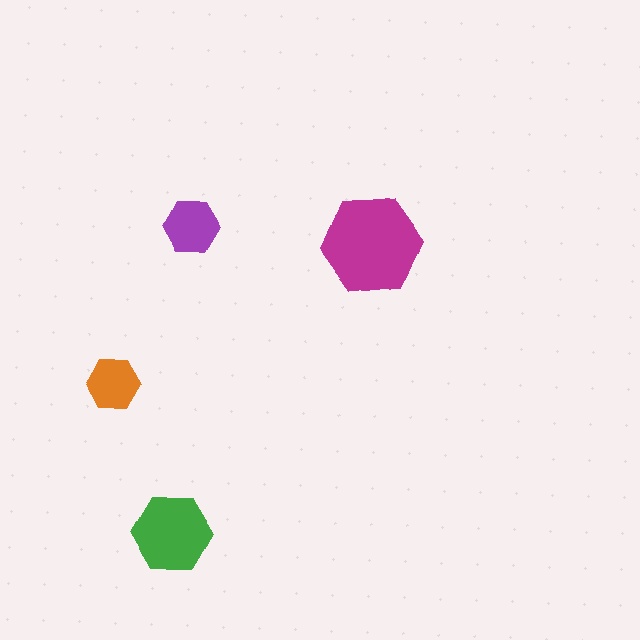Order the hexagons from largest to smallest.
the magenta one, the green one, the purple one, the orange one.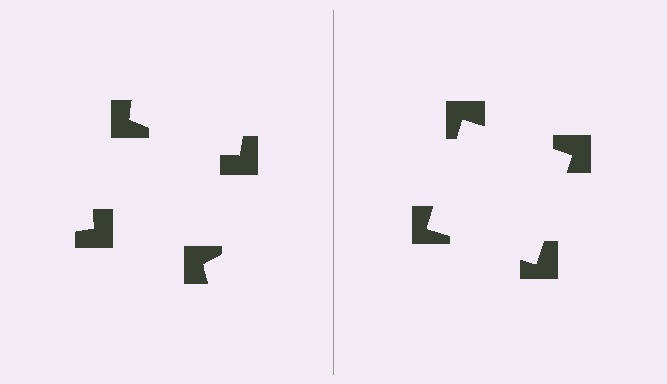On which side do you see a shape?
An illusory square appears on the right side. On the left side the wedge cuts are rotated, so no coherent shape forms.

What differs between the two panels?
The notched squares are positioned identically on both sides; only the wedge orientations differ. On the right they align to a square; on the left they are misaligned.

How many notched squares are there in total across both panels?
8 — 4 on each side.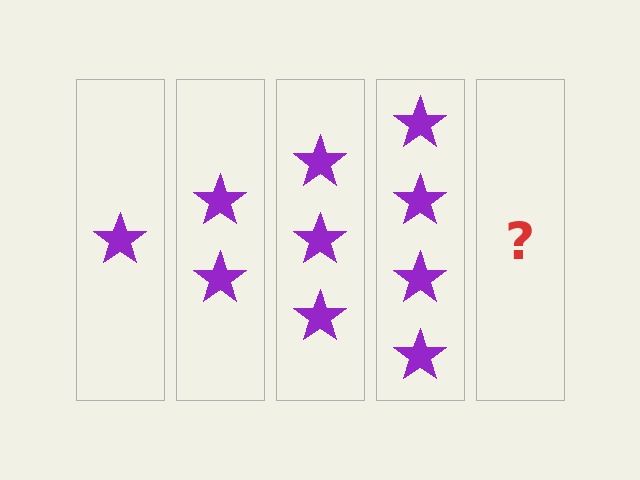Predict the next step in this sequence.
The next step is 5 stars.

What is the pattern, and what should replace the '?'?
The pattern is that each step adds one more star. The '?' should be 5 stars.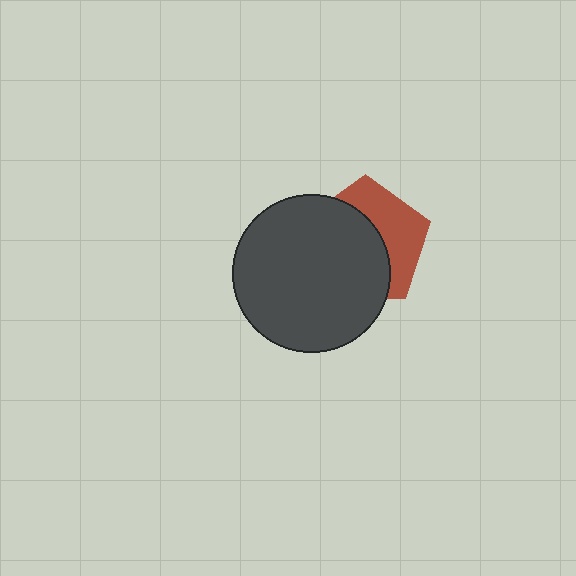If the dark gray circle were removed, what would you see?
You would see the complete brown pentagon.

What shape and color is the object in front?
The object in front is a dark gray circle.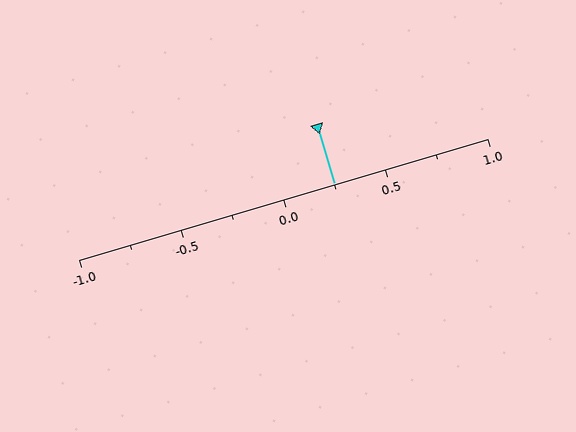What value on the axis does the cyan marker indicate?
The marker indicates approximately 0.25.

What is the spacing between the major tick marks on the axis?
The major ticks are spaced 0.5 apart.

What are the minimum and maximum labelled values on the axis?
The axis runs from -1.0 to 1.0.